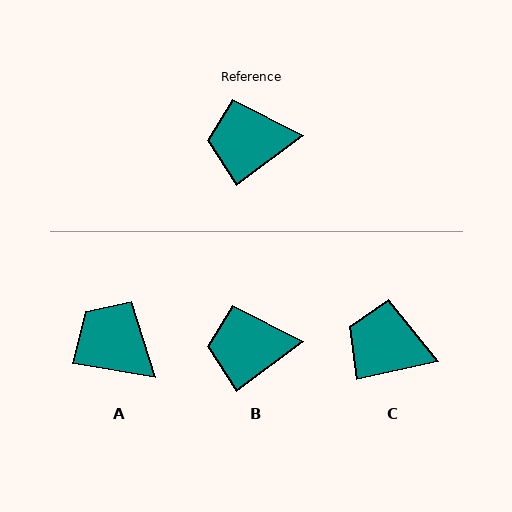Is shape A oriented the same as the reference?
No, it is off by about 46 degrees.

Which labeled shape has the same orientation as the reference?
B.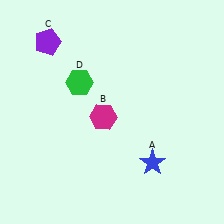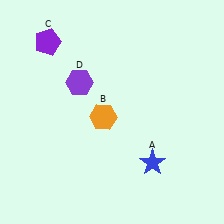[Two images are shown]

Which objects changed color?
B changed from magenta to orange. D changed from green to purple.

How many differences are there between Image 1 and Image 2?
There are 2 differences between the two images.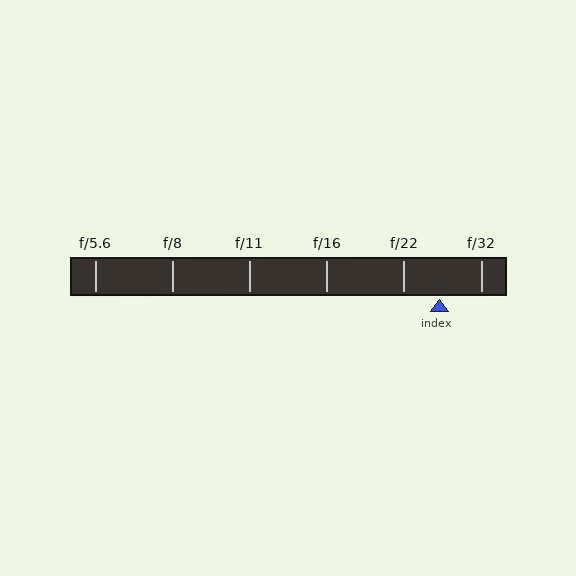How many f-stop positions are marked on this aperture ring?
There are 6 f-stop positions marked.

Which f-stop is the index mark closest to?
The index mark is closest to f/22.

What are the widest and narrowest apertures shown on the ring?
The widest aperture shown is f/5.6 and the narrowest is f/32.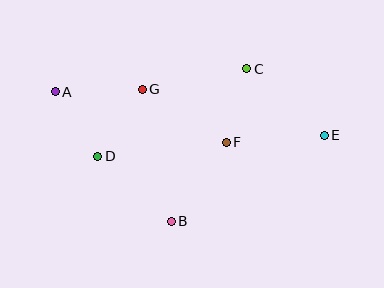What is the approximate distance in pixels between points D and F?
The distance between D and F is approximately 130 pixels.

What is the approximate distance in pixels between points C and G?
The distance between C and G is approximately 106 pixels.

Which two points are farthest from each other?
Points A and E are farthest from each other.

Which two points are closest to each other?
Points C and F are closest to each other.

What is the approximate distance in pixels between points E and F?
The distance between E and F is approximately 98 pixels.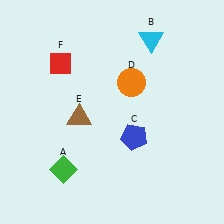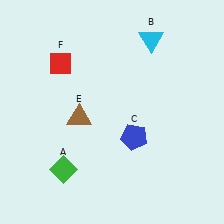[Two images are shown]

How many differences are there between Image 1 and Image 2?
There is 1 difference between the two images.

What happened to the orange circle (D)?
The orange circle (D) was removed in Image 2. It was in the top-right area of Image 1.